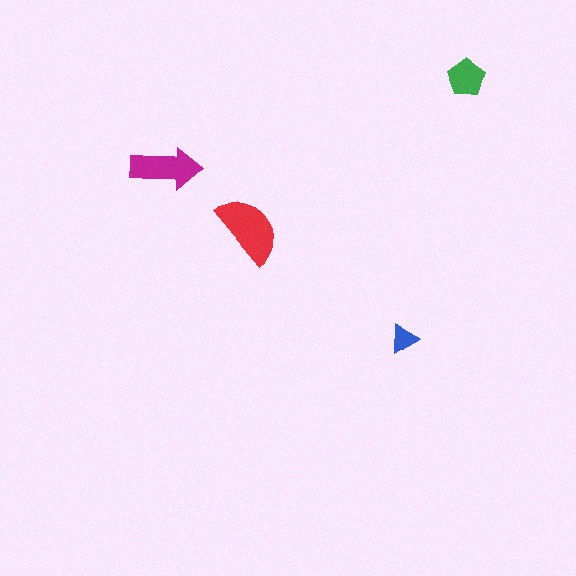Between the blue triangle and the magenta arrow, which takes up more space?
The magenta arrow.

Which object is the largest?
The red semicircle.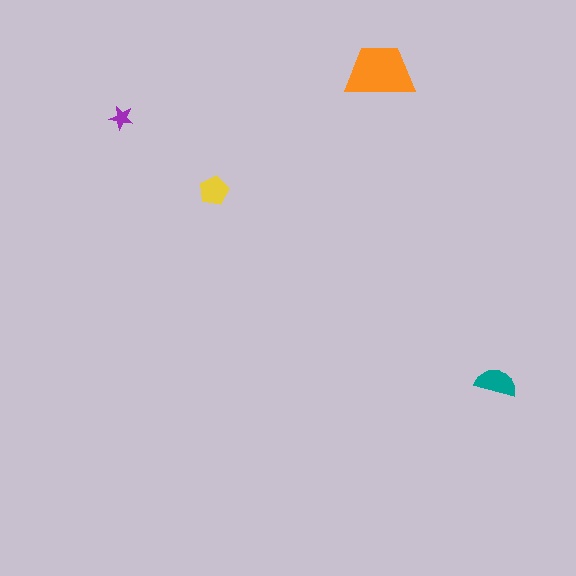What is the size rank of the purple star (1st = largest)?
4th.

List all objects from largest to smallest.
The orange trapezoid, the teal semicircle, the yellow pentagon, the purple star.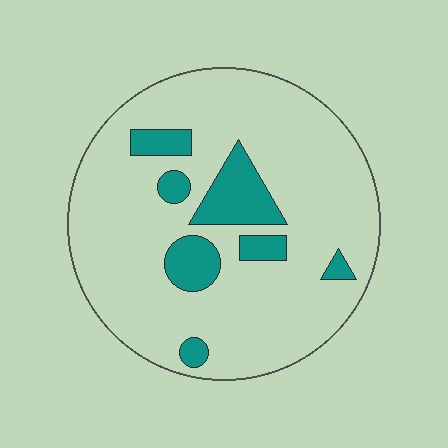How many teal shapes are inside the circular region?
7.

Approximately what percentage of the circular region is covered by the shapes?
Approximately 15%.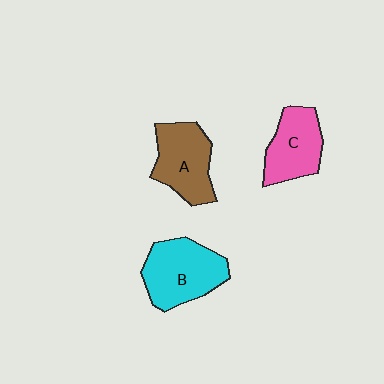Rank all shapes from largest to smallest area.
From largest to smallest: B (cyan), A (brown), C (pink).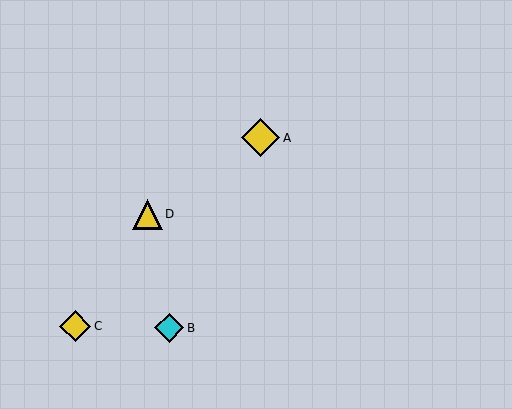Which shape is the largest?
The yellow diamond (labeled A) is the largest.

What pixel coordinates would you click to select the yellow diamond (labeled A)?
Click at (261, 138) to select the yellow diamond A.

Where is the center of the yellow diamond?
The center of the yellow diamond is at (261, 138).